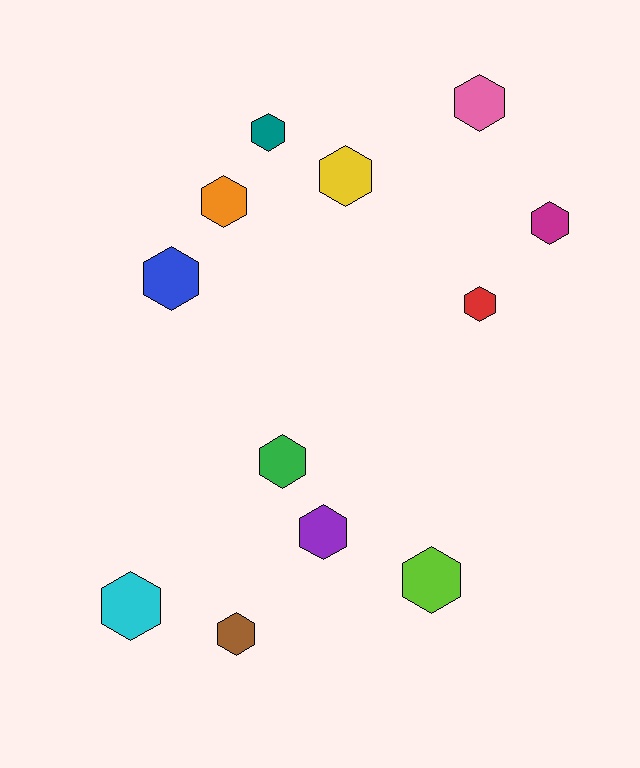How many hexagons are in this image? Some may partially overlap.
There are 12 hexagons.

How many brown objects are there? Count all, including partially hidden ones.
There is 1 brown object.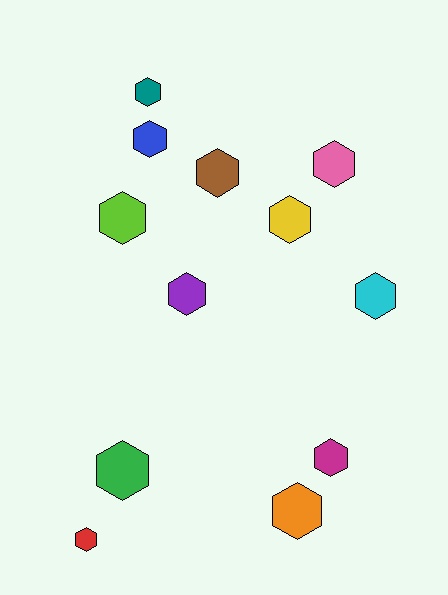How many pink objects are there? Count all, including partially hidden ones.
There is 1 pink object.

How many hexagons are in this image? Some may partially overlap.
There are 12 hexagons.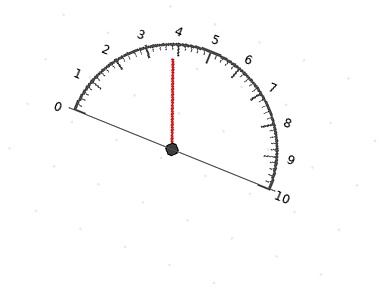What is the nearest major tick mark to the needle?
The nearest major tick mark is 4.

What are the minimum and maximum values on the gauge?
The gauge ranges from 0 to 10.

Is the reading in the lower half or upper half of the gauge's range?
The reading is in the lower half of the range (0 to 10).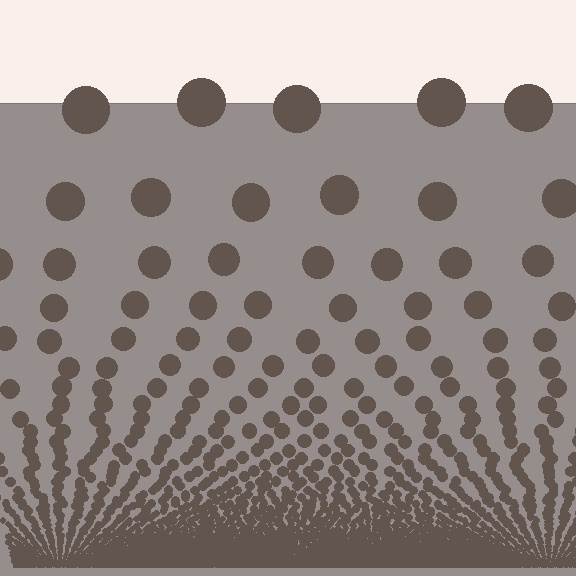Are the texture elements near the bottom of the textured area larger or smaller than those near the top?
Smaller. The gradient is inverted — elements near the bottom are smaller and denser.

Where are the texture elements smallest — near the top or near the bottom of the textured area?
Near the bottom.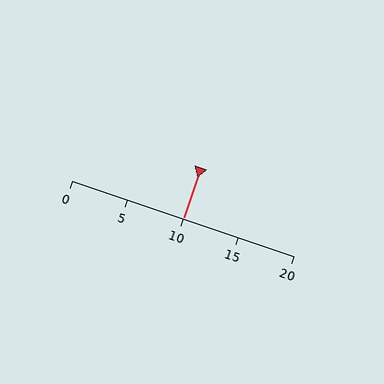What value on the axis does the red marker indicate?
The marker indicates approximately 10.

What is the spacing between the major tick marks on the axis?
The major ticks are spaced 5 apart.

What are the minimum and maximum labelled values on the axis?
The axis runs from 0 to 20.